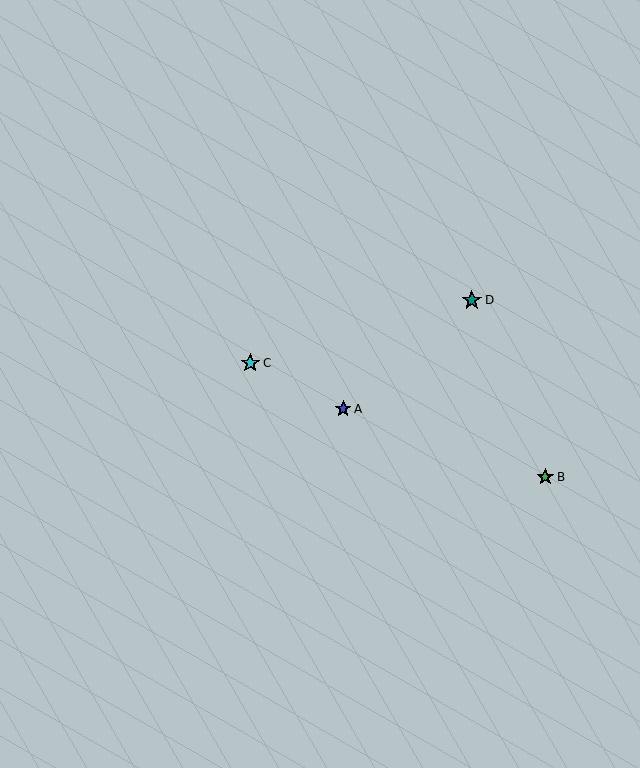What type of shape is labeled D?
Shape D is a teal star.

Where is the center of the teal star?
The center of the teal star is at (472, 300).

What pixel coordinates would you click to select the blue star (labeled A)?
Click at (343, 409) to select the blue star A.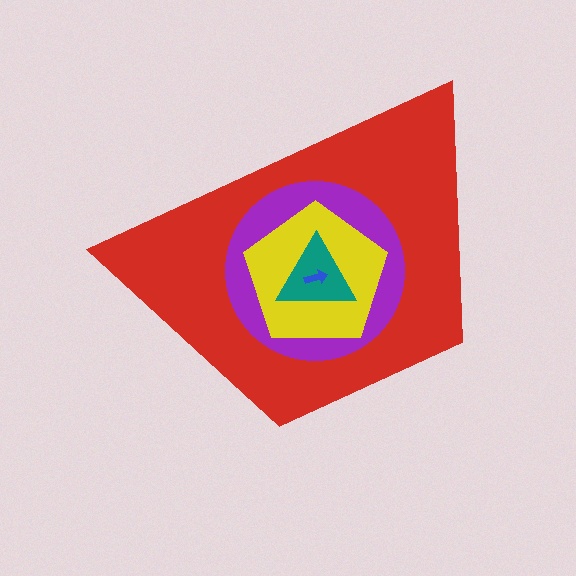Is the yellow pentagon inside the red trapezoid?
Yes.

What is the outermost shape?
The red trapezoid.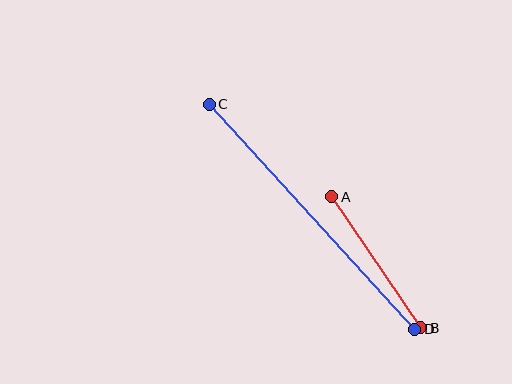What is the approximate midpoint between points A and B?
The midpoint is at approximately (376, 262) pixels.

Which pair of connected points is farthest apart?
Points C and D are farthest apart.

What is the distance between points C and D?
The distance is approximately 305 pixels.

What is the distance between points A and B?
The distance is approximately 158 pixels.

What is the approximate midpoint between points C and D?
The midpoint is at approximately (312, 217) pixels.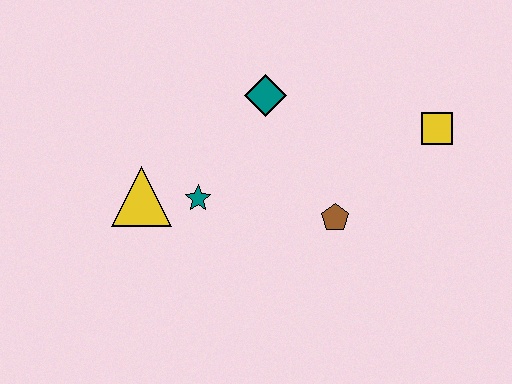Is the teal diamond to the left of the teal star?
No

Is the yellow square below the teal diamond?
Yes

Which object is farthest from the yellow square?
The yellow triangle is farthest from the yellow square.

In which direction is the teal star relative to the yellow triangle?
The teal star is to the right of the yellow triangle.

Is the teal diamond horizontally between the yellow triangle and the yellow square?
Yes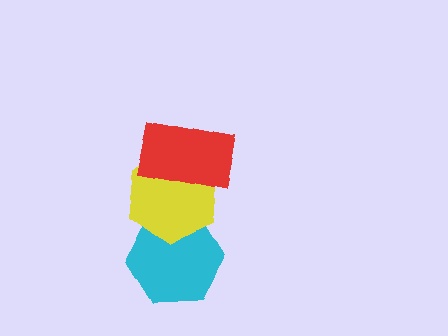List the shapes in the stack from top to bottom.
From top to bottom: the red rectangle, the yellow hexagon, the cyan hexagon.